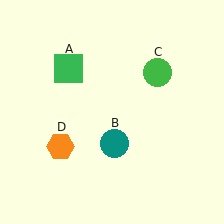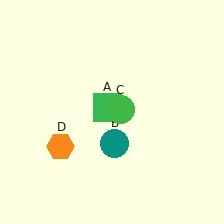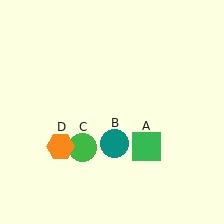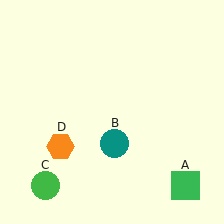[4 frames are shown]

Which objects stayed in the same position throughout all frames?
Teal circle (object B) and orange hexagon (object D) remained stationary.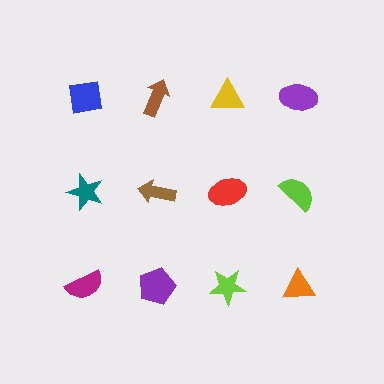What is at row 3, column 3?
A lime star.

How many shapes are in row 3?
4 shapes.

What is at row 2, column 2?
A brown arrow.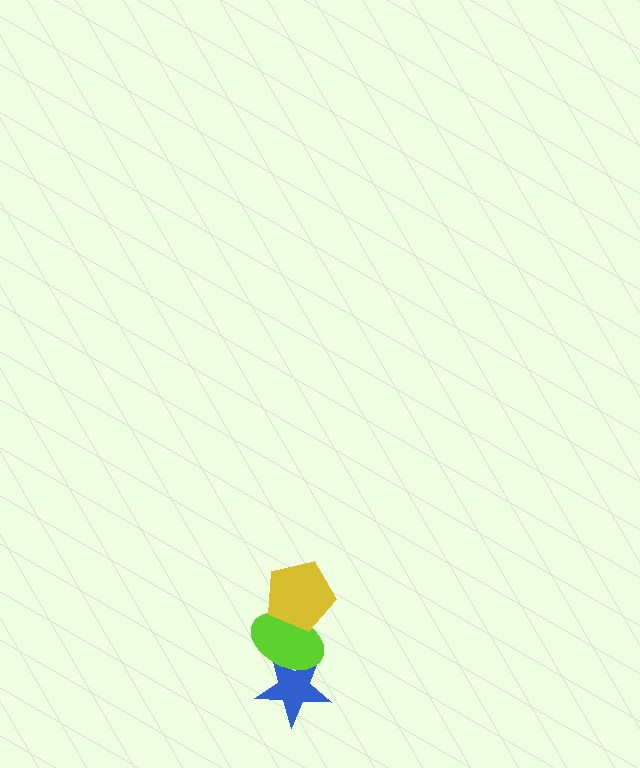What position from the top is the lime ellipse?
The lime ellipse is 2nd from the top.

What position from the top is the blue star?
The blue star is 3rd from the top.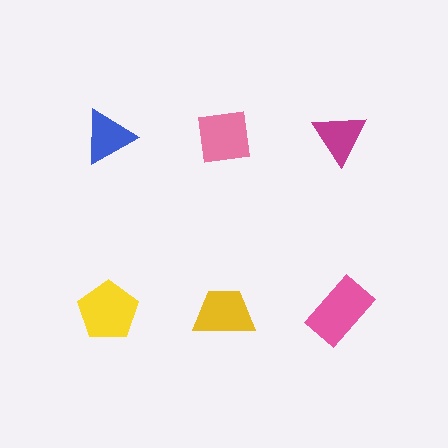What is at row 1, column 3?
A magenta triangle.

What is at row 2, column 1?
A yellow pentagon.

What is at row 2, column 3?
A pink rectangle.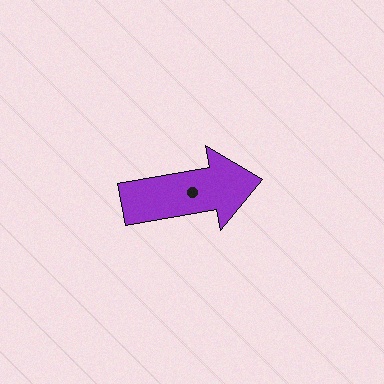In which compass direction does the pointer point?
East.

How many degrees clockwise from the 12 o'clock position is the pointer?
Approximately 80 degrees.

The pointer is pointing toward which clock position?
Roughly 3 o'clock.